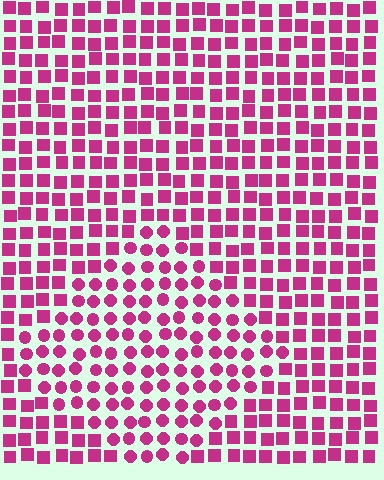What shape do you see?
I see a diamond.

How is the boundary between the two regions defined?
The boundary is defined by a change in element shape: circles inside vs. squares outside. All elements share the same color and spacing.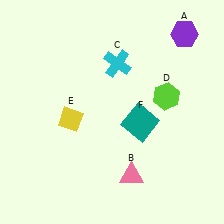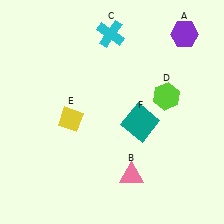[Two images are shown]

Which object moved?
The cyan cross (C) moved up.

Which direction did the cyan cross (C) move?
The cyan cross (C) moved up.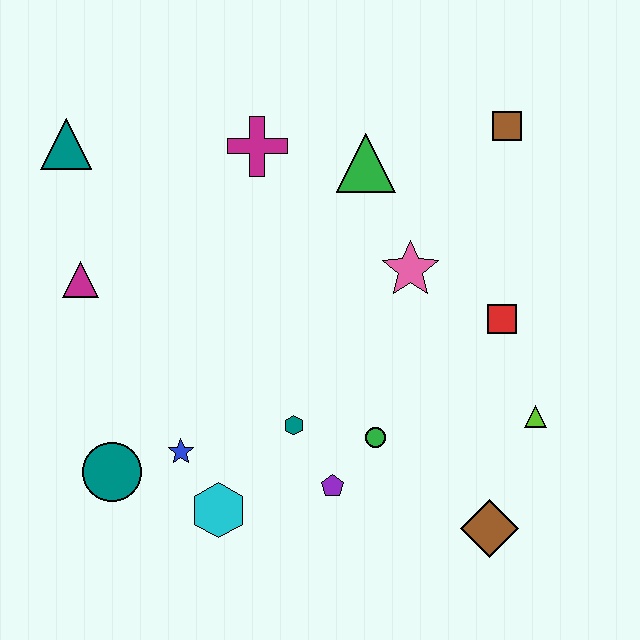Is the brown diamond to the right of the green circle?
Yes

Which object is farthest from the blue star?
The brown square is farthest from the blue star.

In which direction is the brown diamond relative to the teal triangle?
The brown diamond is to the right of the teal triangle.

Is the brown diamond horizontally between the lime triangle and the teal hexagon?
Yes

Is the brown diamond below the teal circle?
Yes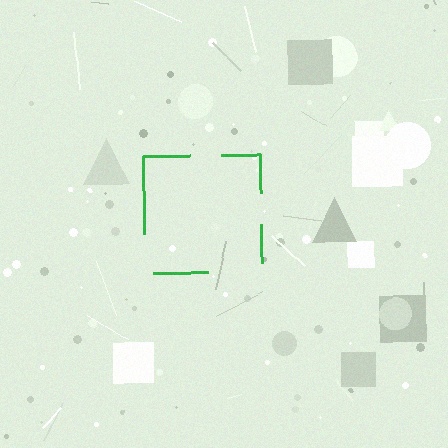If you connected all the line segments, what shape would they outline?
They would outline a square.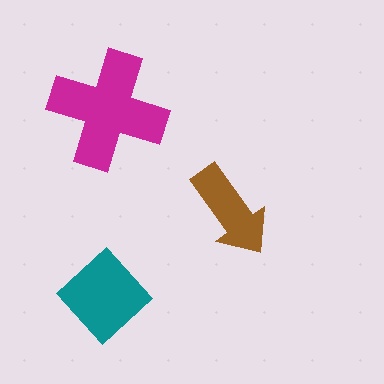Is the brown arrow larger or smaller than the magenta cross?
Smaller.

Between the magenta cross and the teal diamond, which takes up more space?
The magenta cross.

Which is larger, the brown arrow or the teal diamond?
The teal diamond.